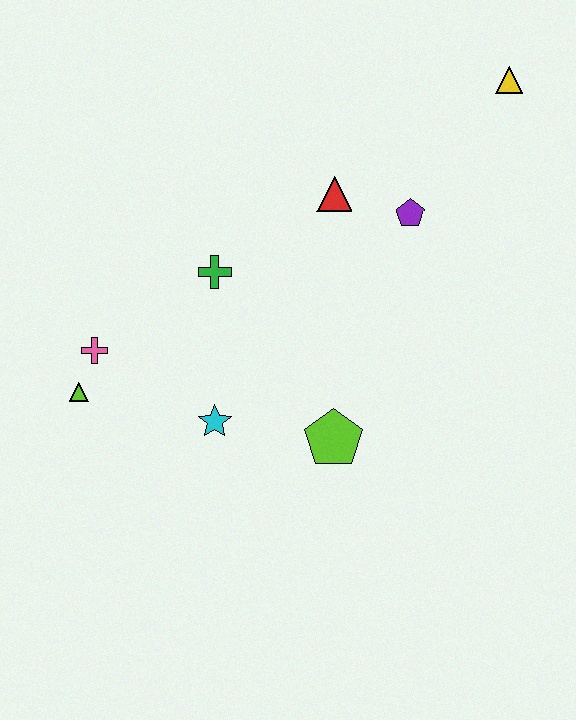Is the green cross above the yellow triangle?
No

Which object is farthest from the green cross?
The yellow triangle is farthest from the green cross.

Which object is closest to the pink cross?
The lime triangle is closest to the pink cross.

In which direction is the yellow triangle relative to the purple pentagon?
The yellow triangle is above the purple pentagon.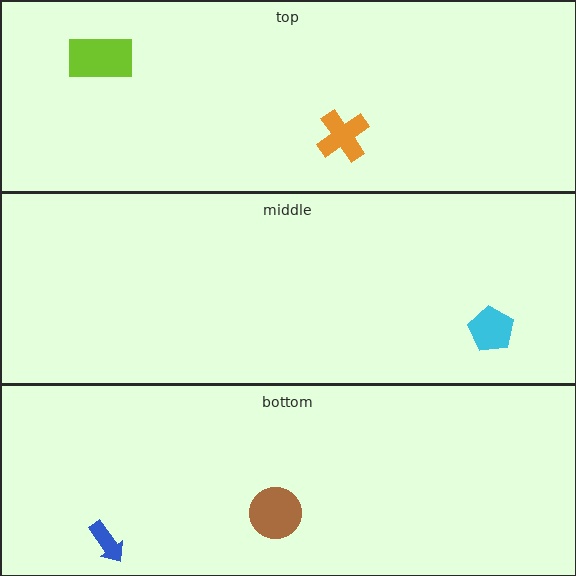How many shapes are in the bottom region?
2.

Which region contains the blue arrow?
The bottom region.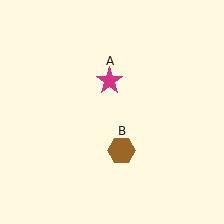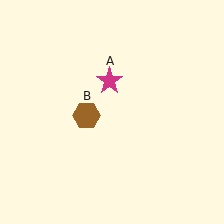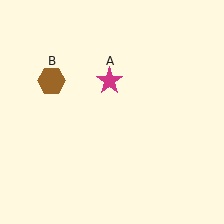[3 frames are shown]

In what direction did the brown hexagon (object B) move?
The brown hexagon (object B) moved up and to the left.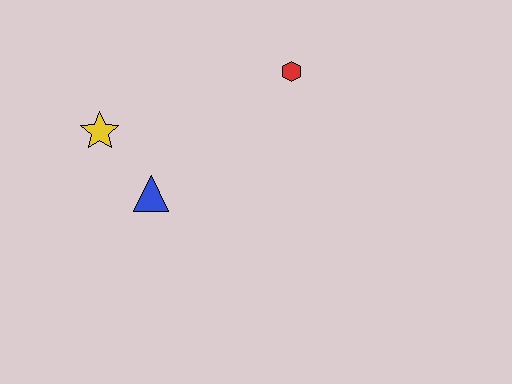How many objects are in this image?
There are 3 objects.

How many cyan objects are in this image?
There are no cyan objects.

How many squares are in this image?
There are no squares.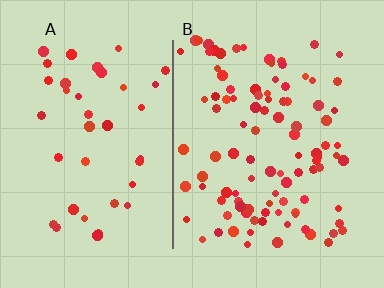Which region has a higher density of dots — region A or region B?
B (the right).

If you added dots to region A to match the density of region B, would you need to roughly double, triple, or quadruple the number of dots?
Approximately double.